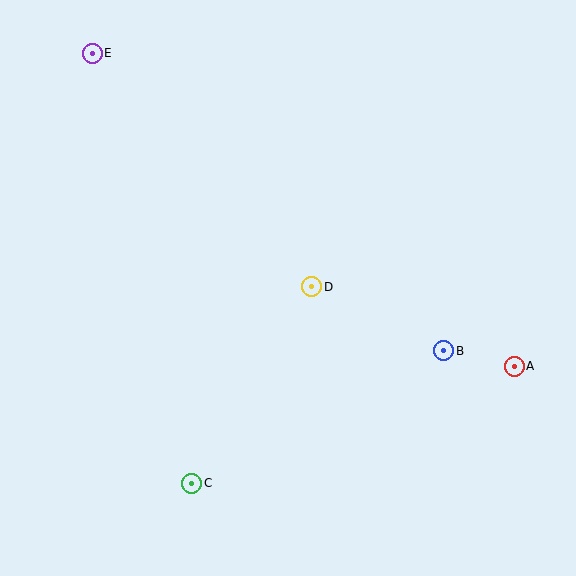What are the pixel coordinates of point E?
Point E is at (92, 53).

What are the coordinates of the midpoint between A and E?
The midpoint between A and E is at (303, 210).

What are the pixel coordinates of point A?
Point A is at (514, 366).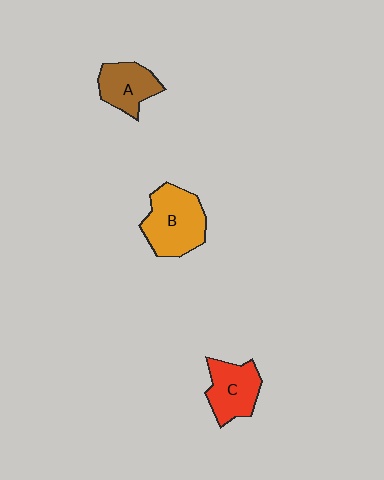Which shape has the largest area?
Shape B (orange).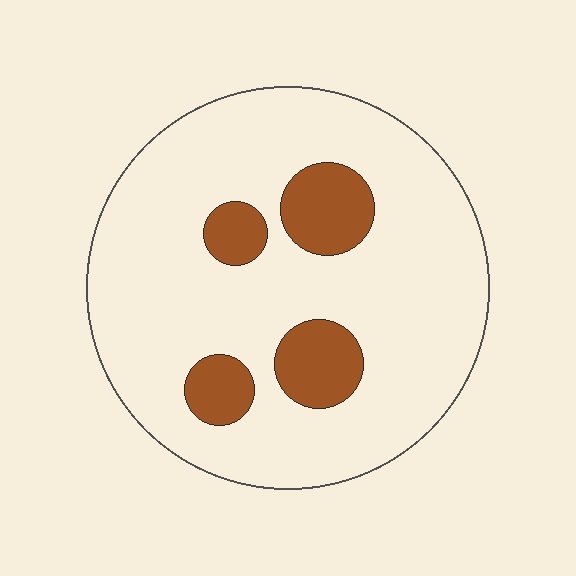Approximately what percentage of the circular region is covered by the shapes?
Approximately 15%.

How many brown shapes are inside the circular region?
4.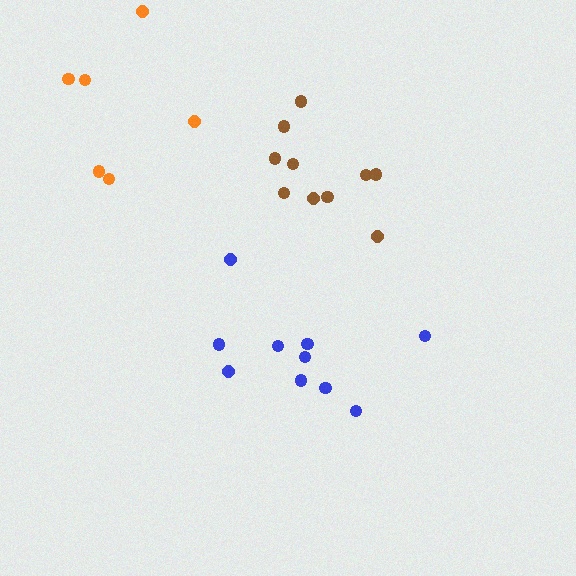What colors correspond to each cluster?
The clusters are colored: blue, brown, orange.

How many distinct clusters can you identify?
There are 3 distinct clusters.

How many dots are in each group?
Group 1: 10 dots, Group 2: 10 dots, Group 3: 6 dots (26 total).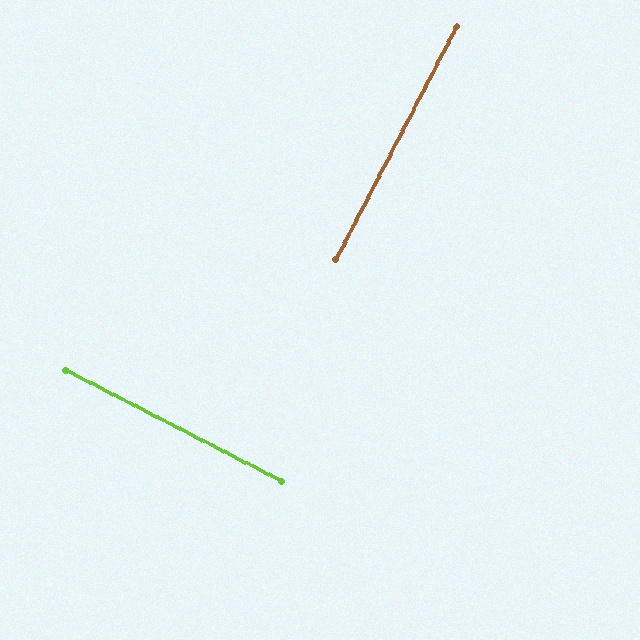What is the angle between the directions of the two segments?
Approximately 90 degrees.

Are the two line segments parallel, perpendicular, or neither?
Perpendicular — they meet at approximately 90°.